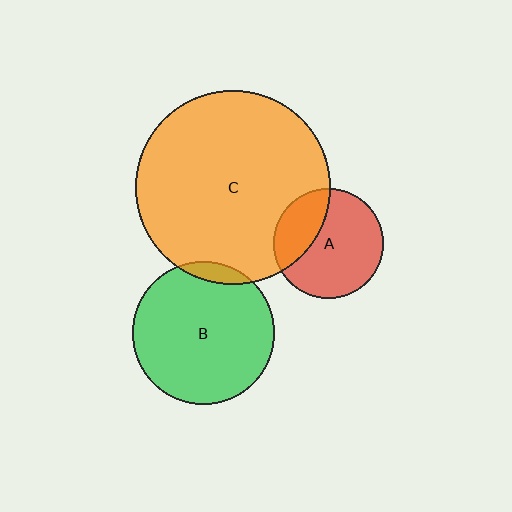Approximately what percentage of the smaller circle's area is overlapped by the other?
Approximately 5%.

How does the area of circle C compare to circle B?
Approximately 1.9 times.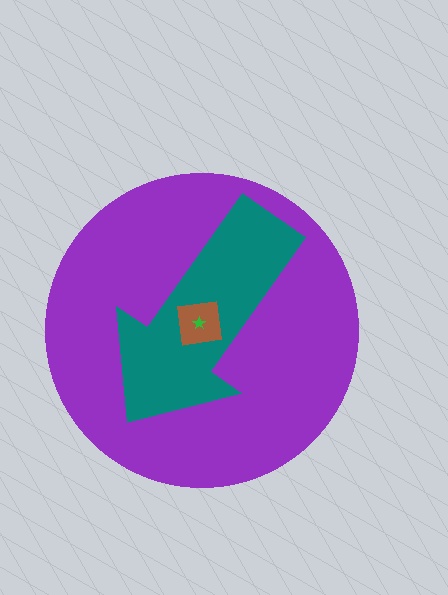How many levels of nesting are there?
4.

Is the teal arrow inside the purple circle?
Yes.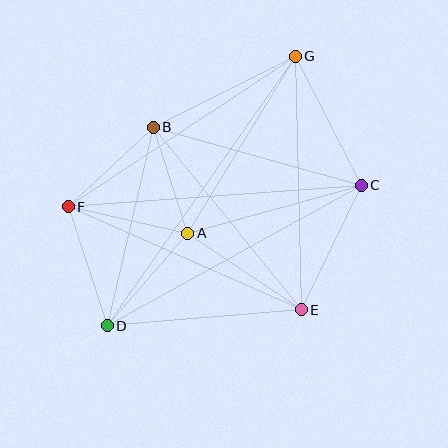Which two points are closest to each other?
Points A and B are closest to each other.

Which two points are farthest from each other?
Points D and G are farthest from each other.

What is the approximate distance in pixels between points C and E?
The distance between C and E is approximately 138 pixels.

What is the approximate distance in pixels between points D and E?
The distance between D and E is approximately 195 pixels.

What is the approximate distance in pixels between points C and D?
The distance between C and D is approximately 290 pixels.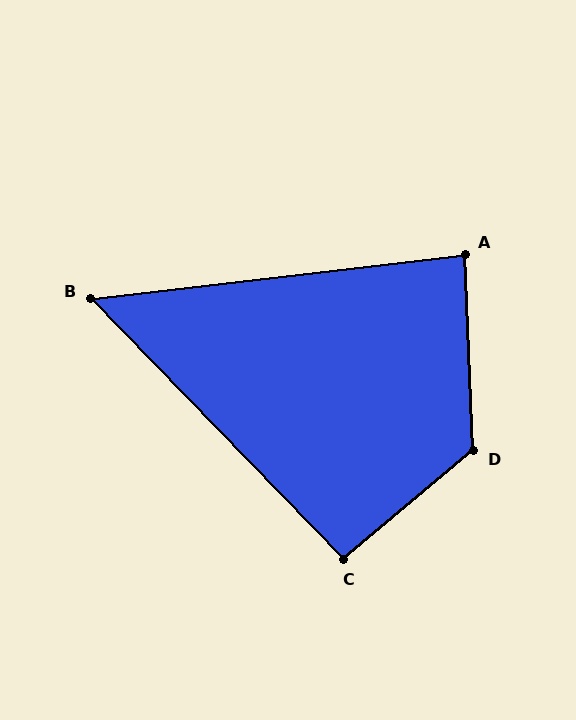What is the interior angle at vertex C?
Approximately 94 degrees (approximately right).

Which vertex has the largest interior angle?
D, at approximately 127 degrees.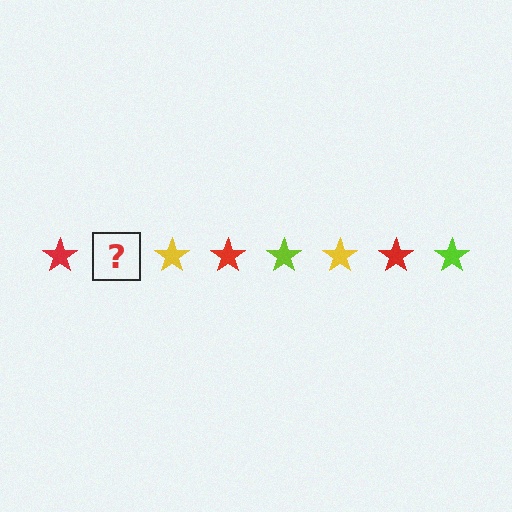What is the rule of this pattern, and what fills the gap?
The rule is that the pattern cycles through red, lime, yellow stars. The gap should be filled with a lime star.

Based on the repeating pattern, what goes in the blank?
The blank should be a lime star.